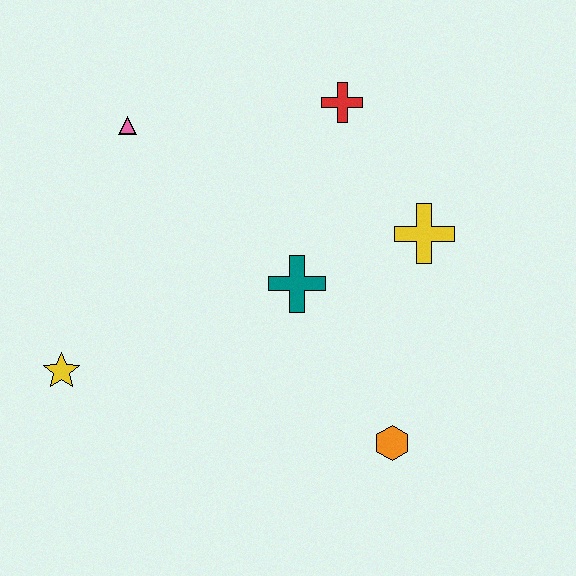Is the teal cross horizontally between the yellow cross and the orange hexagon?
No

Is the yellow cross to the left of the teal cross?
No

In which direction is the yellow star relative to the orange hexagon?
The yellow star is to the left of the orange hexagon.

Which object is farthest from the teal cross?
The yellow star is farthest from the teal cross.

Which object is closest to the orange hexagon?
The teal cross is closest to the orange hexagon.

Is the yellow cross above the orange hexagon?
Yes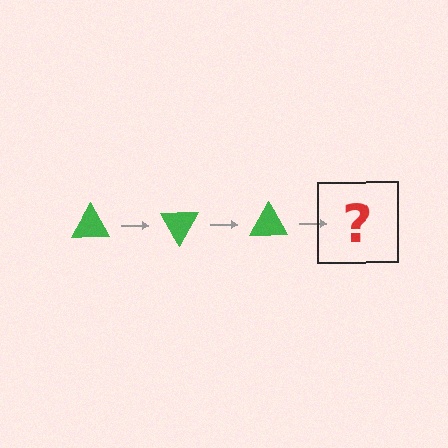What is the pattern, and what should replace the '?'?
The pattern is that the triangle rotates 60 degrees each step. The '?' should be a green triangle rotated 180 degrees.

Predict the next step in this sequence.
The next step is a green triangle rotated 180 degrees.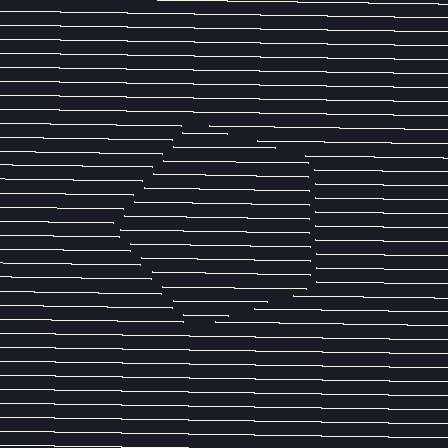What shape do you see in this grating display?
An illusory pentagon. The interior of the shape contains the same grating, shifted by half a period — the contour is defined by the phase discontinuity where line-ends from the inner and outer gratings abut.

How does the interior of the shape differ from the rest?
The interior of the shape contains the same grating, shifted by half a period — the contour is defined by the phase discontinuity where line-ends from the inner and outer gratings abut.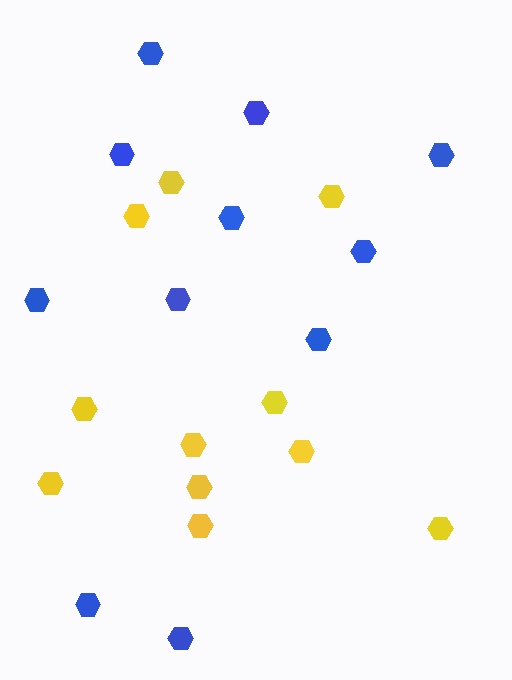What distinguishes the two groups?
There are 2 groups: one group of yellow hexagons (11) and one group of blue hexagons (11).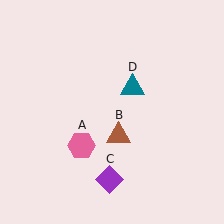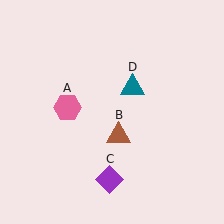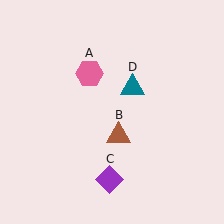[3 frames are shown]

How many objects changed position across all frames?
1 object changed position: pink hexagon (object A).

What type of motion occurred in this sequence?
The pink hexagon (object A) rotated clockwise around the center of the scene.